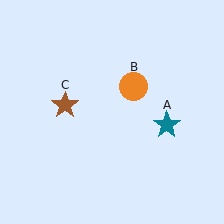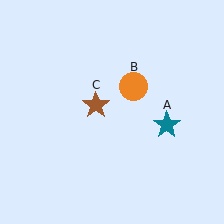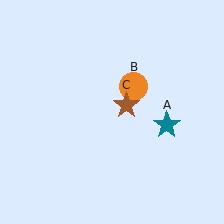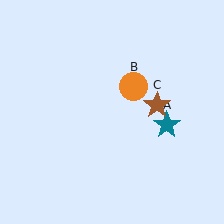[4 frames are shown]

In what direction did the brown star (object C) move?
The brown star (object C) moved right.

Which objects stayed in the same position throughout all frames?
Teal star (object A) and orange circle (object B) remained stationary.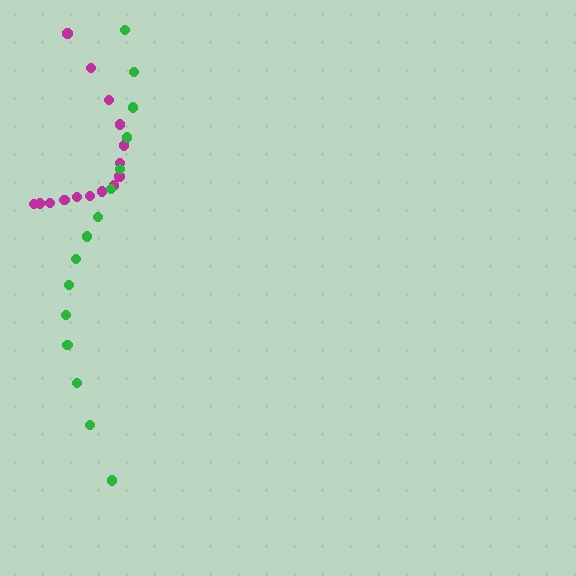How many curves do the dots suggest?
There are 2 distinct paths.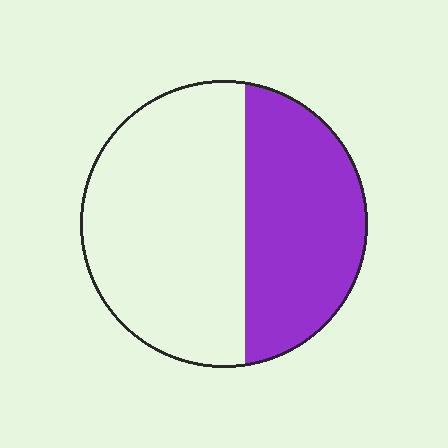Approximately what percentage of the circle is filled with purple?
Approximately 40%.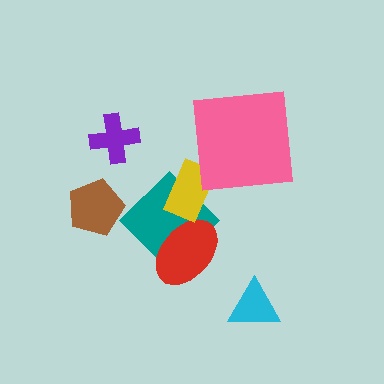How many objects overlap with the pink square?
0 objects overlap with the pink square.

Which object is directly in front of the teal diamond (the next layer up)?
The red ellipse is directly in front of the teal diamond.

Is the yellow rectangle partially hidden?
No, no other shape covers it.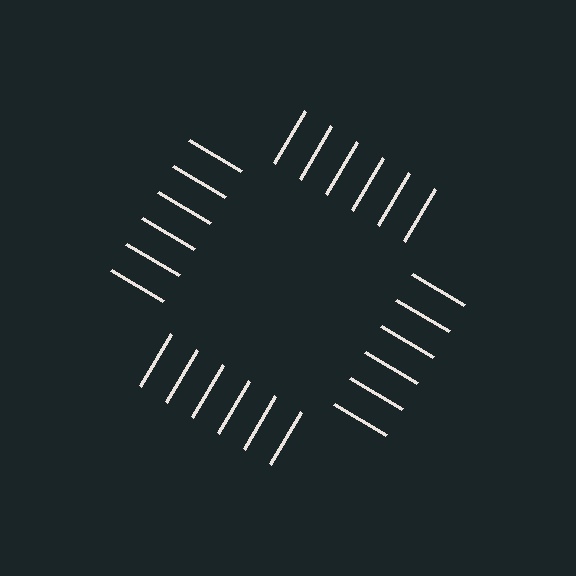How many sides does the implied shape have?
4 sides — the line-ends trace a square.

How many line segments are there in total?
24 — 6 along each of the 4 edges.